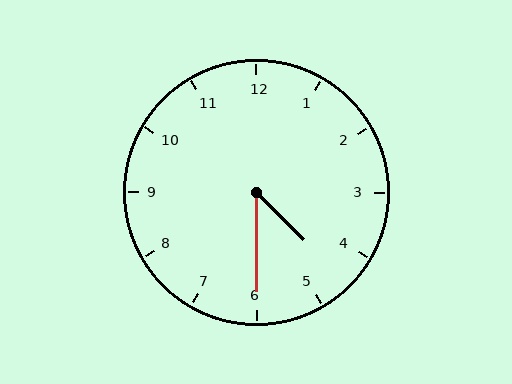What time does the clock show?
4:30.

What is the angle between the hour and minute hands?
Approximately 45 degrees.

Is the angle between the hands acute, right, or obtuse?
It is acute.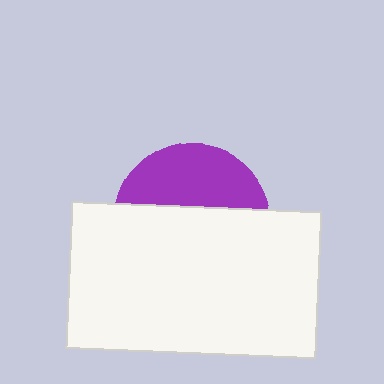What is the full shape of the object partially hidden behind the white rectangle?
The partially hidden object is a purple circle.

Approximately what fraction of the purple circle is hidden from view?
Roughly 63% of the purple circle is hidden behind the white rectangle.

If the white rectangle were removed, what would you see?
You would see the complete purple circle.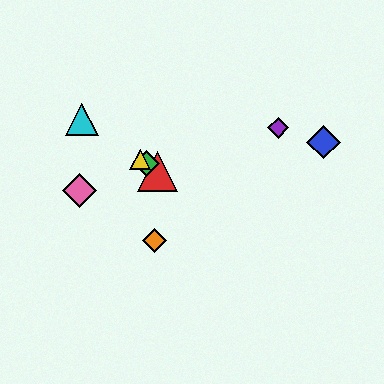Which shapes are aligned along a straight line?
The red triangle, the green diamond, the yellow triangle, the cyan triangle are aligned along a straight line.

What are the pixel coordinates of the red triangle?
The red triangle is at (157, 171).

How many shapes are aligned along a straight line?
4 shapes (the red triangle, the green diamond, the yellow triangle, the cyan triangle) are aligned along a straight line.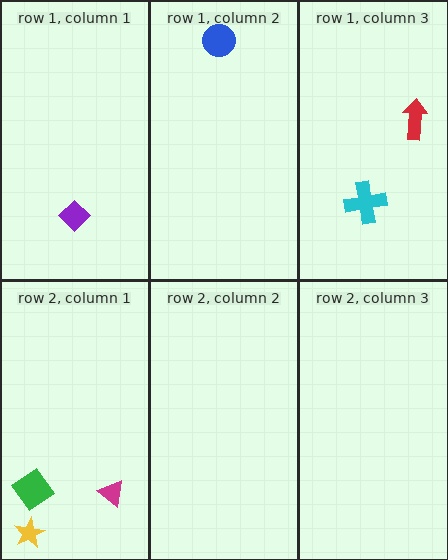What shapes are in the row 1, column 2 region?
The blue circle.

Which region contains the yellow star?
The row 2, column 1 region.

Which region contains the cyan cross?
The row 1, column 3 region.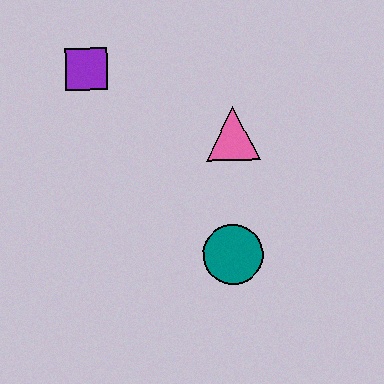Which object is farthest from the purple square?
The teal circle is farthest from the purple square.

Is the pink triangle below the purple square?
Yes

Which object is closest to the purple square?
The pink triangle is closest to the purple square.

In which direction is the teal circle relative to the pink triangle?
The teal circle is below the pink triangle.